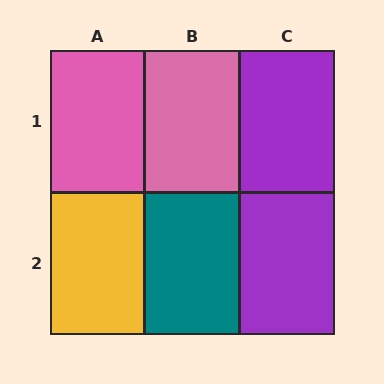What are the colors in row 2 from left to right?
Yellow, teal, purple.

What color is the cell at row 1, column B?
Pink.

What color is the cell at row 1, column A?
Pink.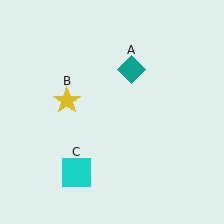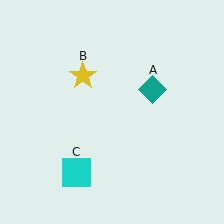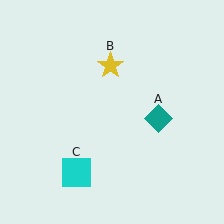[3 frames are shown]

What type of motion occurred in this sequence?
The teal diamond (object A), yellow star (object B) rotated clockwise around the center of the scene.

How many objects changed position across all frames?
2 objects changed position: teal diamond (object A), yellow star (object B).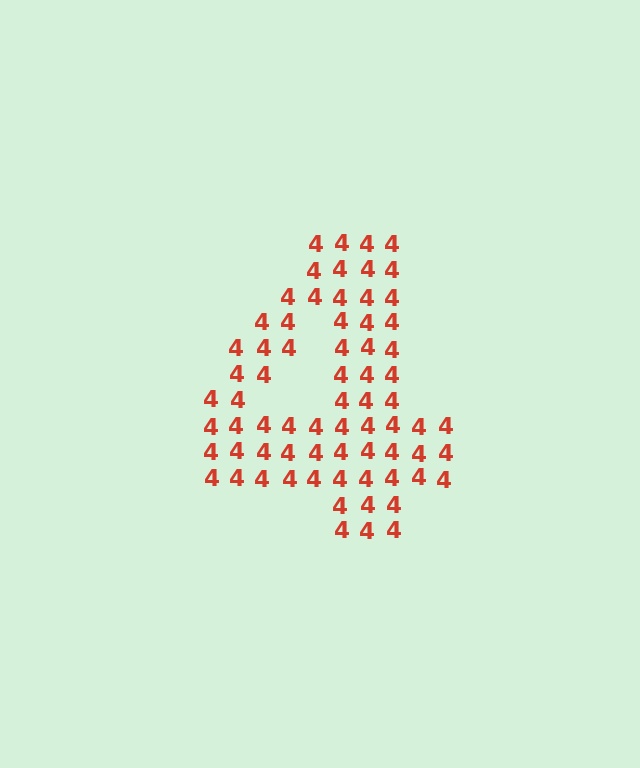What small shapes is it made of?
It is made of small digit 4's.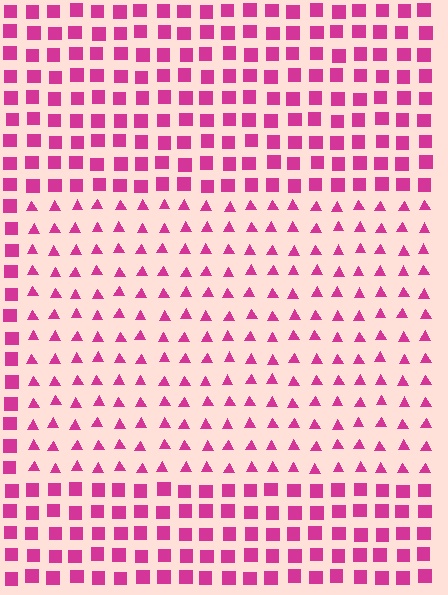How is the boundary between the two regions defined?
The boundary is defined by a change in element shape: triangles inside vs. squares outside. All elements share the same color and spacing.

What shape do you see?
I see a rectangle.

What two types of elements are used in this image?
The image uses triangles inside the rectangle region and squares outside it.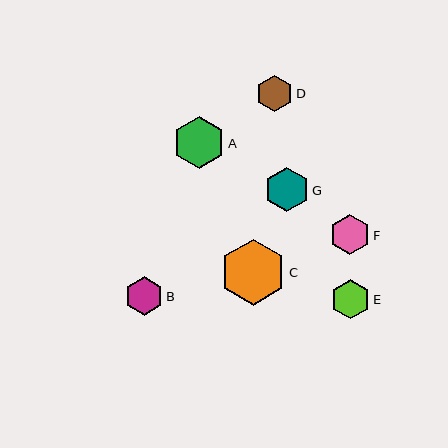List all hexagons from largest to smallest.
From largest to smallest: C, A, G, F, E, B, D.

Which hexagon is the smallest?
Hexagon D is the smallest with a size of approximately 36 pixels.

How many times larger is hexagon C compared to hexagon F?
Hexagon C is approximately 1.6 times the size of hexagon F.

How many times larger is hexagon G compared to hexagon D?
Hexagon G is approximately 1.2 times the size of hexagon D.